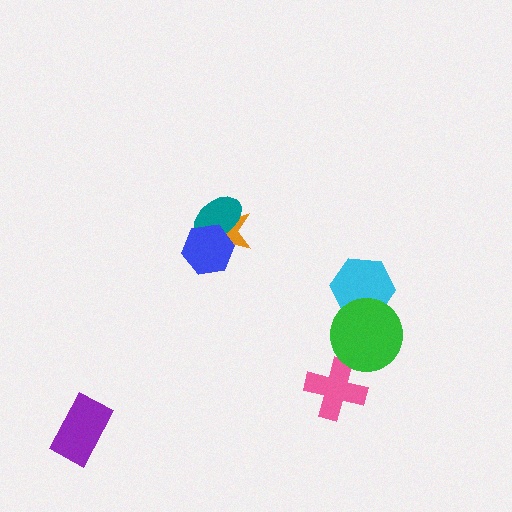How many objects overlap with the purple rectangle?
0 objects overlap with the purple rectangle.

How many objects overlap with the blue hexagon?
2 objects overlap with the blue hexagon.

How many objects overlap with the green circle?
1 object overlaps with the green circle.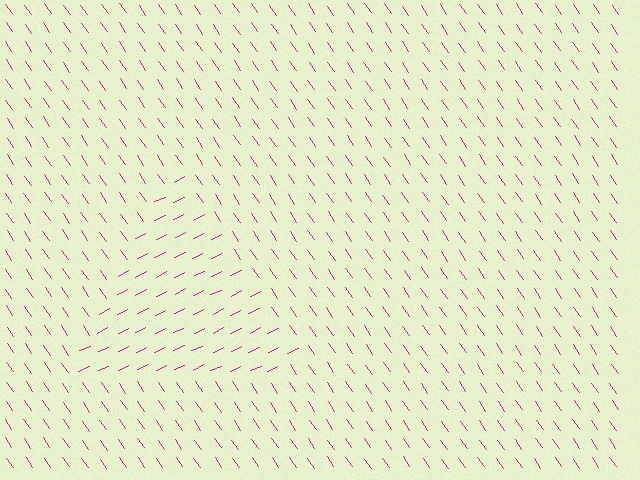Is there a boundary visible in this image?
Yes, there is a texture boundary formed by a change in line orientation.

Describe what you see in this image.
The image is filled with small magenta line segments. A triangle region in the image has lines oriented differently from the surrounding lines, creating a visible texture boundary.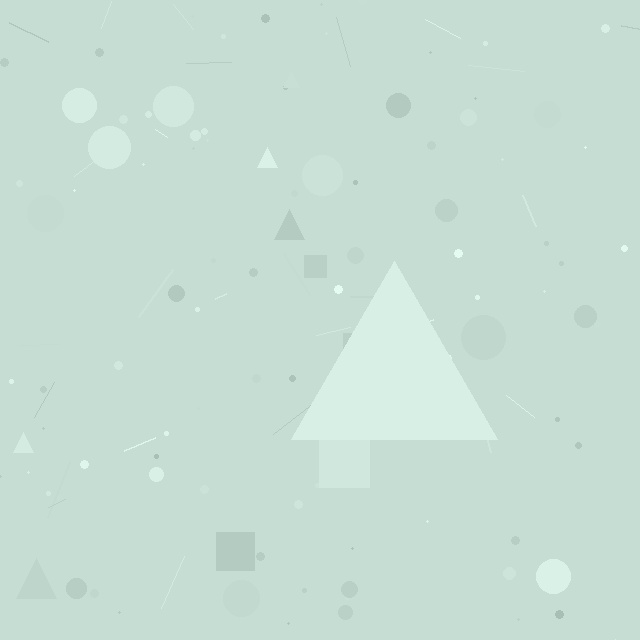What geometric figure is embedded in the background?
A triangle is embedded in the background.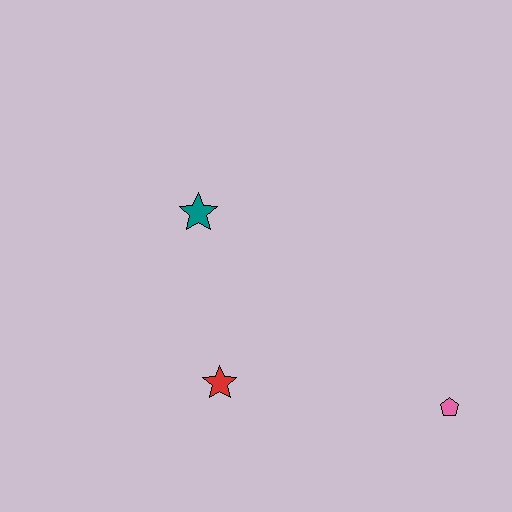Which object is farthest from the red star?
The pink pentagon is farthest from the red star.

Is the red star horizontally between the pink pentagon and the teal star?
Yes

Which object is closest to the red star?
The teal star is closest to the red star.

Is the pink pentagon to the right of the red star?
Yes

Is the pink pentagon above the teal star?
No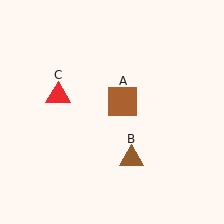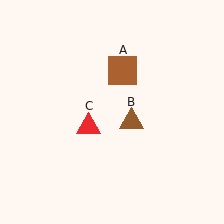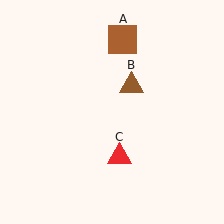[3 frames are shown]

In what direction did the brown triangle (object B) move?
The brown triangle (object B) moved up.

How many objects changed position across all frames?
3 objects changed position: brown square (object A), brown triangle (object B), red triangle (object C).